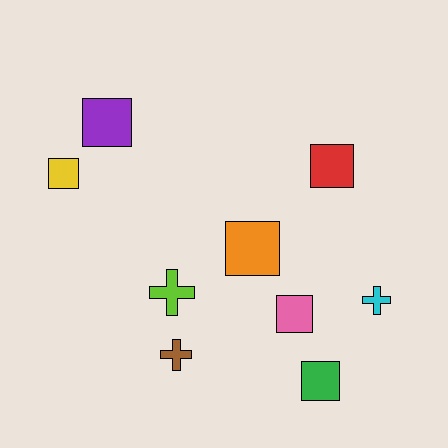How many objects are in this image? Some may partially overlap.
There are 9 objects.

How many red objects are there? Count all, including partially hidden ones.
There is 1 red object.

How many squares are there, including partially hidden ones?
There are 6 squares.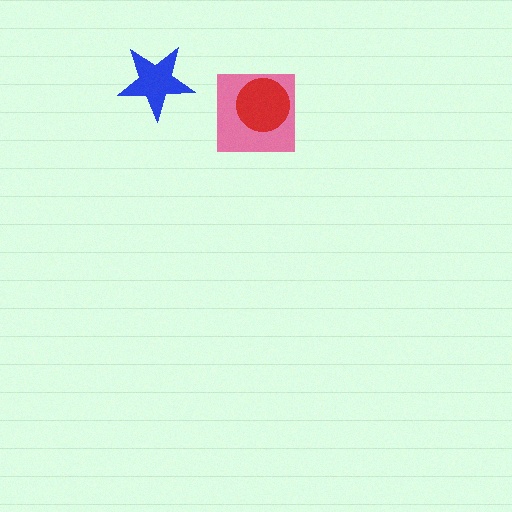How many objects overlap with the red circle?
1 object overlaps with the red circle.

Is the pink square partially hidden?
Yes, it is partially covered by another shape.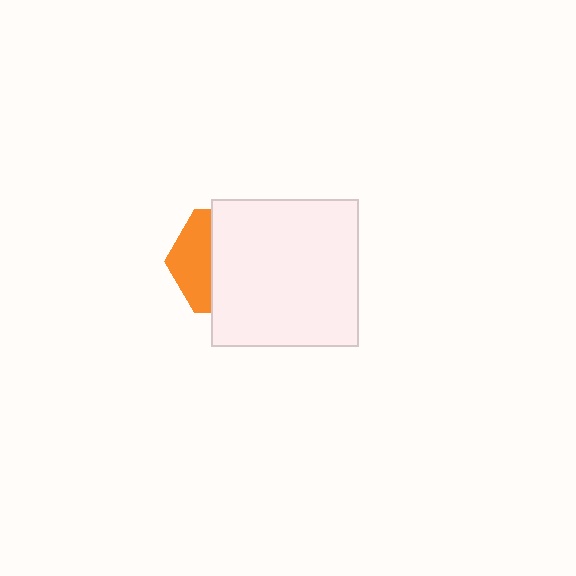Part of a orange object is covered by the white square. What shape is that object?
It is a hexagon.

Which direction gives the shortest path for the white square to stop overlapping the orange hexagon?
Moving right gives the shortest separation.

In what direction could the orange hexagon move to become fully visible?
The orange hexagon could move left. That would shift it out from behind the white square entirely.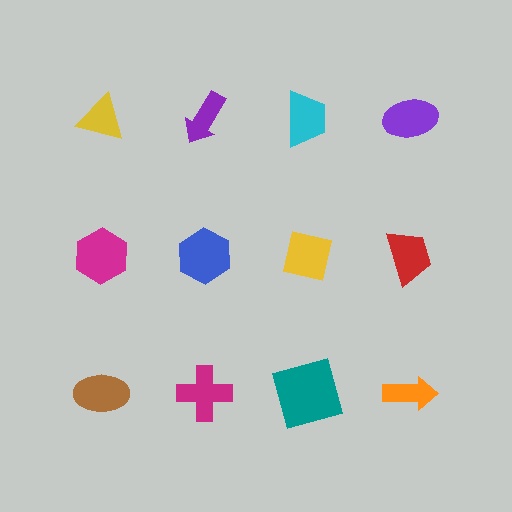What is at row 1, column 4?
A purple ellipse.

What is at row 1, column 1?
A yellow triangle.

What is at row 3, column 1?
A brown ellipse.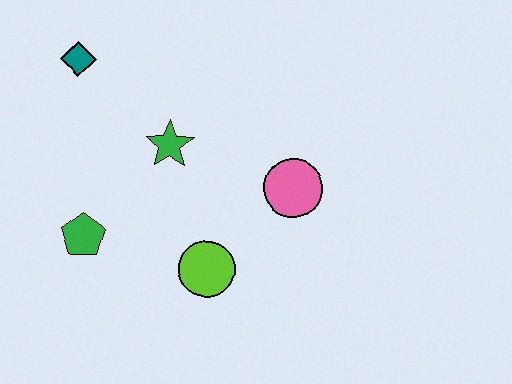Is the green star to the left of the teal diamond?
No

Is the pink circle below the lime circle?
No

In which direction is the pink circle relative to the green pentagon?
The pink circle is to the right of the green pentagon.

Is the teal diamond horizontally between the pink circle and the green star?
No